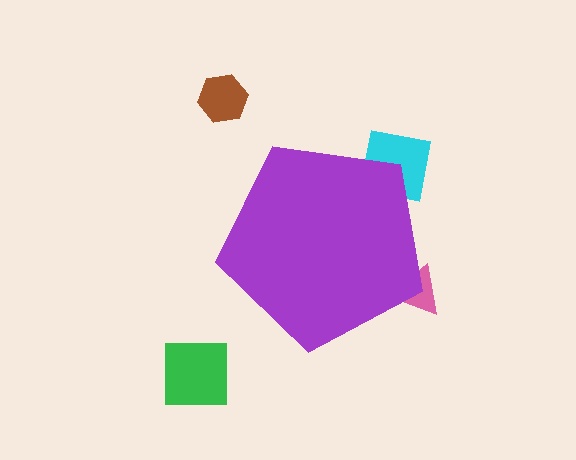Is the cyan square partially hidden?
Yes, the cyan square is partially hidden behind the purple pentagon.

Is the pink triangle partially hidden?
Yes, the pink triangle is partially hidden behind the purple pentagon.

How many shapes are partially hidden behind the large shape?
2 shapes are partially hidden.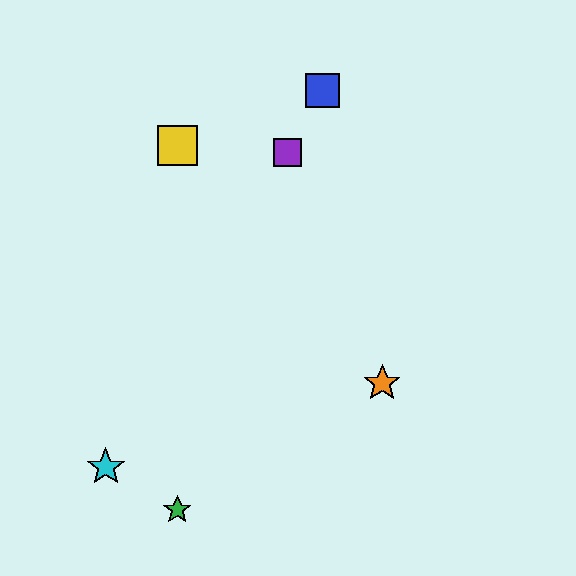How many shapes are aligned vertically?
3 shapes (the red triangle, the green star, the yellow square) are aligned vertically.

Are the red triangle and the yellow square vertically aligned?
Yes, both are at x≈177.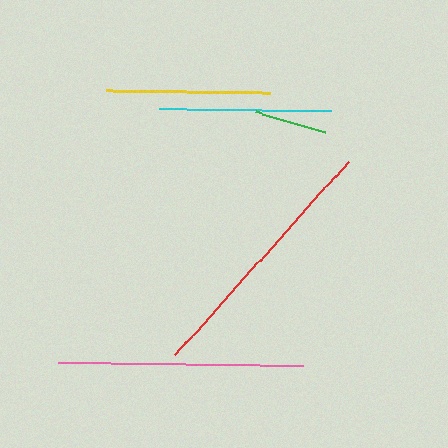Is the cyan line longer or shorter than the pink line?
The pink line is longer than the cyan line.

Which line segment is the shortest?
The green line is the shortest at approximately 73 pixels.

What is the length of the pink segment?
The pink segment is approximately 245 pixels long.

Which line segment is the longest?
The red line is the longest at approximately 261 pixels.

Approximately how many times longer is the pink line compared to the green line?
The pink line is approximately 3.4 times the length of the green line.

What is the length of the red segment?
The red segment is approximately 261 pixels long.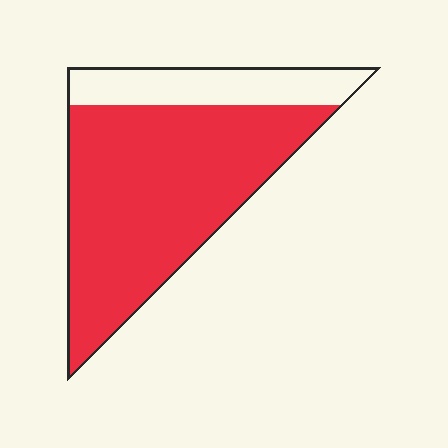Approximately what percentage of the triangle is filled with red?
Approximately 75%.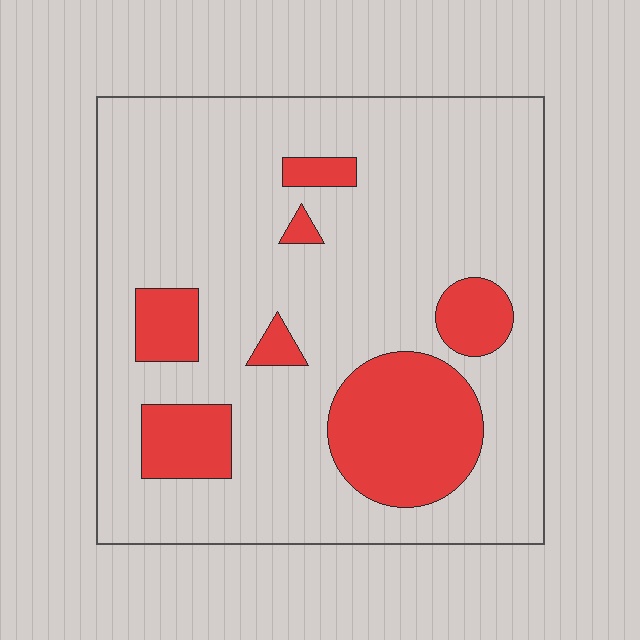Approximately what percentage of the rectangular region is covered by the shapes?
Approximately 20%.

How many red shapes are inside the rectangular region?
7.